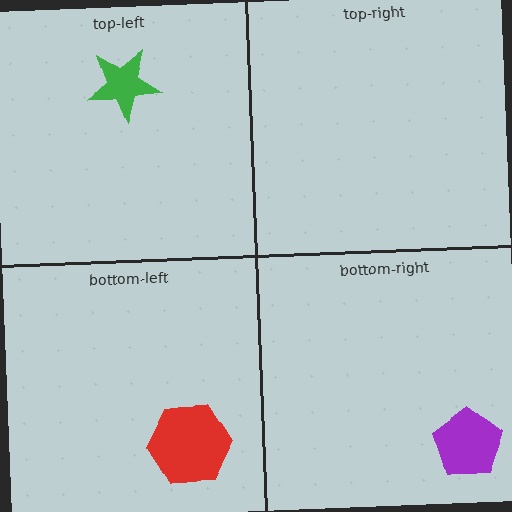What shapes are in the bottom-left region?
The red hexagon.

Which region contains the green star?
The top-left region.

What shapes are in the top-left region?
The green star.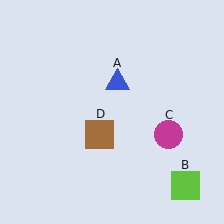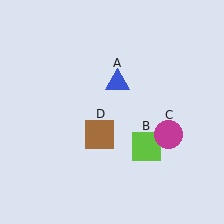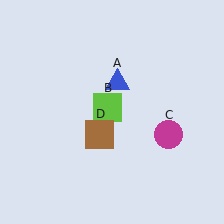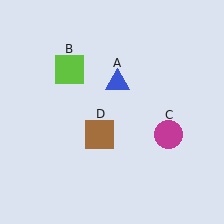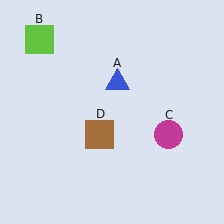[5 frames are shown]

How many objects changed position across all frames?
1 object changed position: lime square (object B).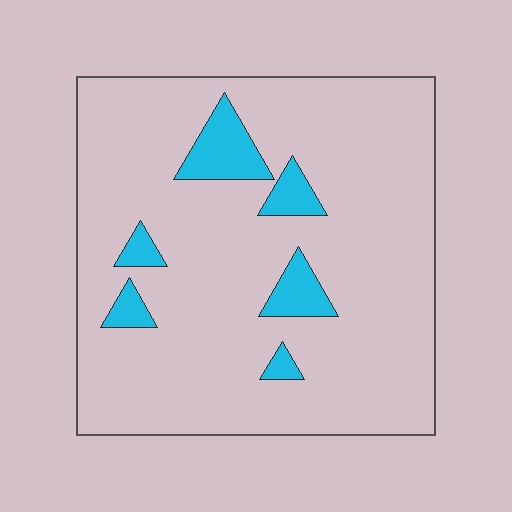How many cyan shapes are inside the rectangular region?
6.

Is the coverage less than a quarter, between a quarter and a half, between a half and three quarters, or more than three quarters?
Less than a quarter.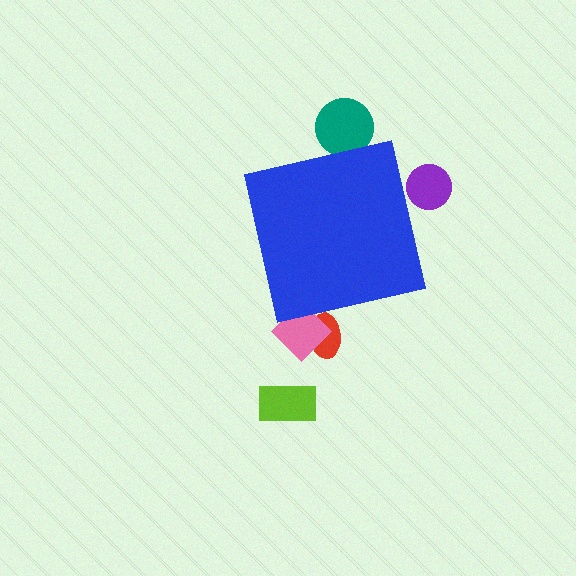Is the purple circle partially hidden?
Yes, the purple circle is partially hidden behind the blue square.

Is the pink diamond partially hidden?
Yes, the pink diamond is partially hidden behind the blue square.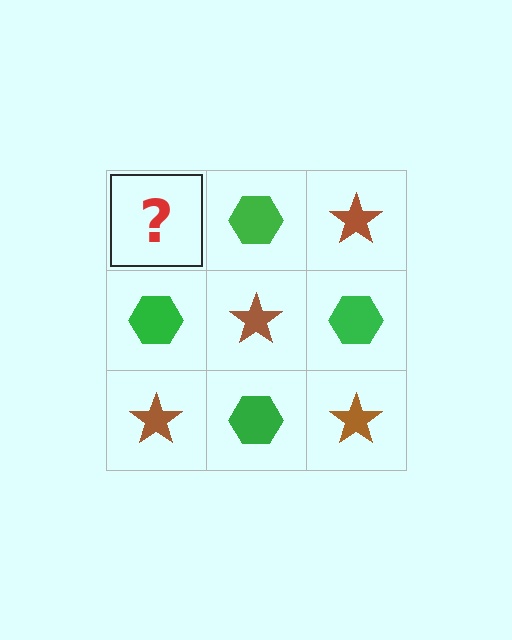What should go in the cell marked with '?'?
The missing cell should contain a brown star.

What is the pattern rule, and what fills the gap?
The rule is that it alternates brown star and green hexagon in a checkerboard pattern. The gap should be filled with a brown star.